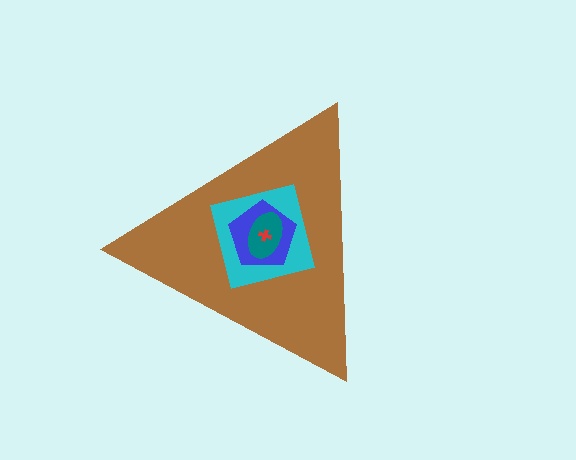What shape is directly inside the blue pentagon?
The teal ellipse.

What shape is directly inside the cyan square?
The blue pentagon.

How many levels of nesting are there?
5.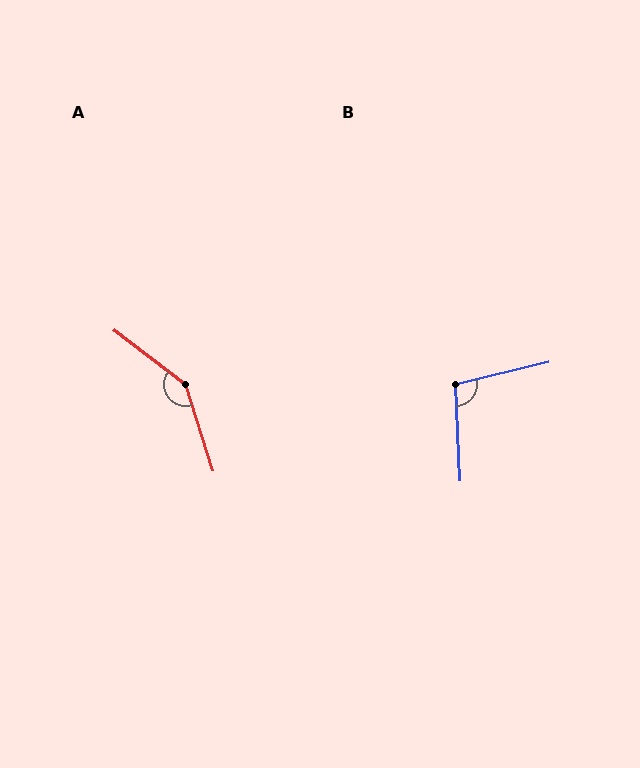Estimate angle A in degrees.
Approximately 145 degrees.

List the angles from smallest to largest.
B (101°), A (145°).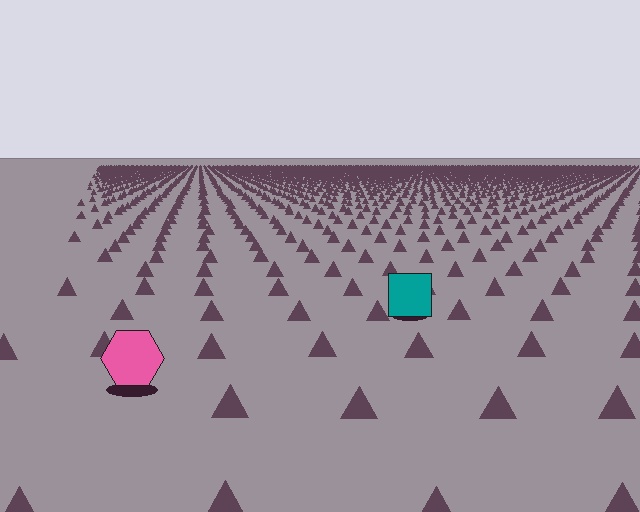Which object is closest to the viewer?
The pink hexagon is closest. The texture marks near it are larger and more spread out.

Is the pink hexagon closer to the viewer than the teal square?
Yes. The pink hexagon is closer — you can tell from the texture gradient: the ground texture is coarser near it.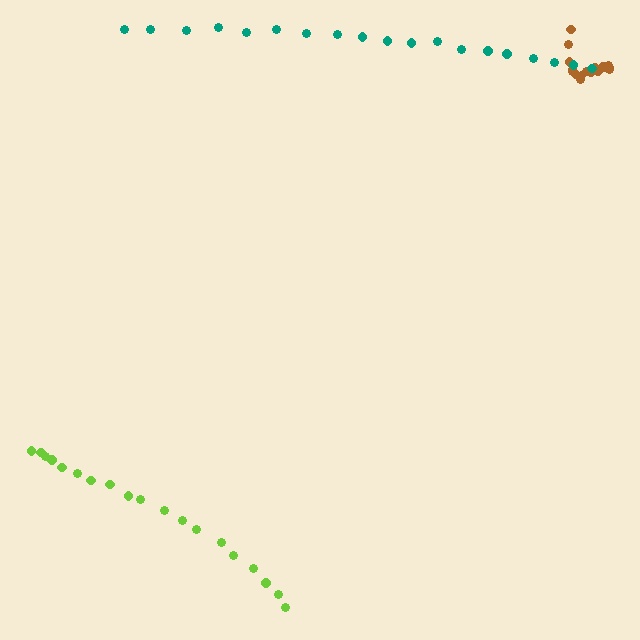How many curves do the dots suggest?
There are 3 distinct paths.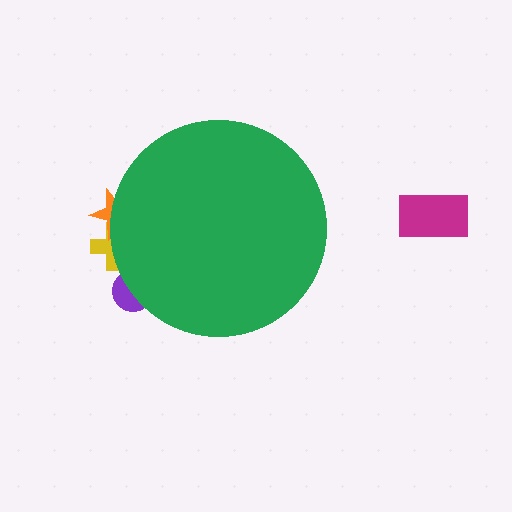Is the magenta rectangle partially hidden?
No, the magenta rectangle is fully visible.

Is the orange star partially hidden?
Yes, the orange star is partially hidden behind the green circle.